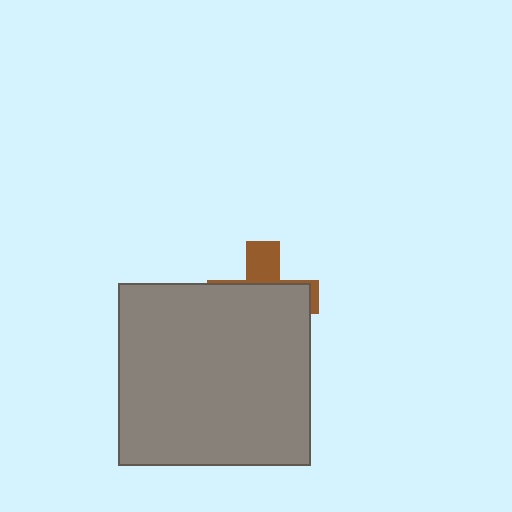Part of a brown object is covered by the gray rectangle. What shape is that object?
It is a cross.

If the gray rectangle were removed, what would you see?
You would see the complete brown cross.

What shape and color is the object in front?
The object in front is a gray rectangle.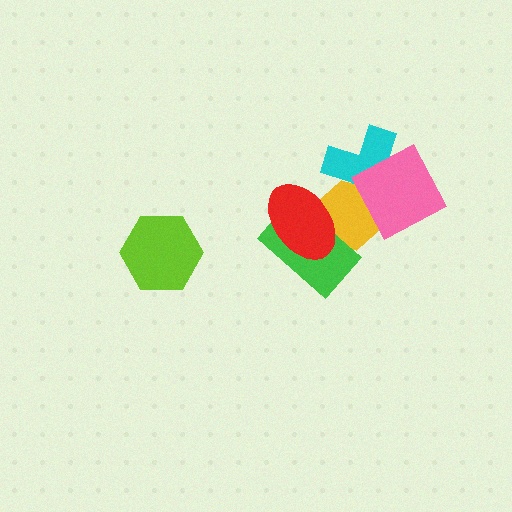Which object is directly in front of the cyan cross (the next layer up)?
The yellow hexagon is directly in front of the cyan cross.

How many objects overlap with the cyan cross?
2 objects overlap with the cyan cross.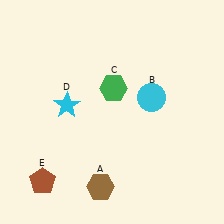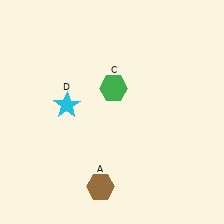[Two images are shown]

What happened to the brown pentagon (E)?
The brown pentagon (E) was removed in Image 2. It was in the bottom-left area of Image 1.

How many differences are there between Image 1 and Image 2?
There are 2 differences between the two images.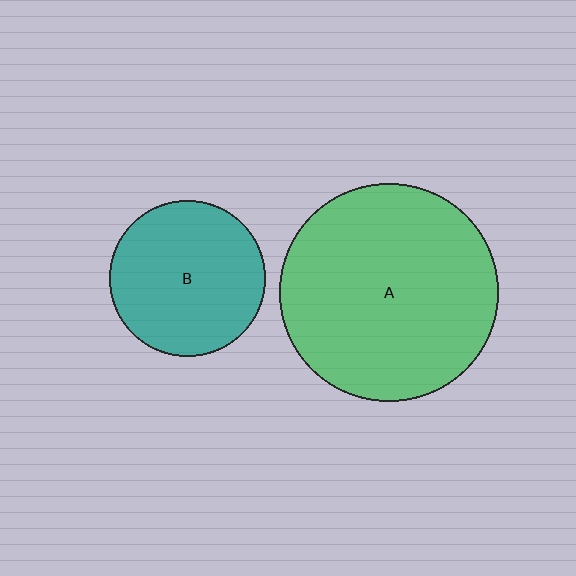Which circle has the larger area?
Circle A (green).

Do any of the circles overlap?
No, none of the circles overlap.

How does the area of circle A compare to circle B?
Approximately 2.0 times.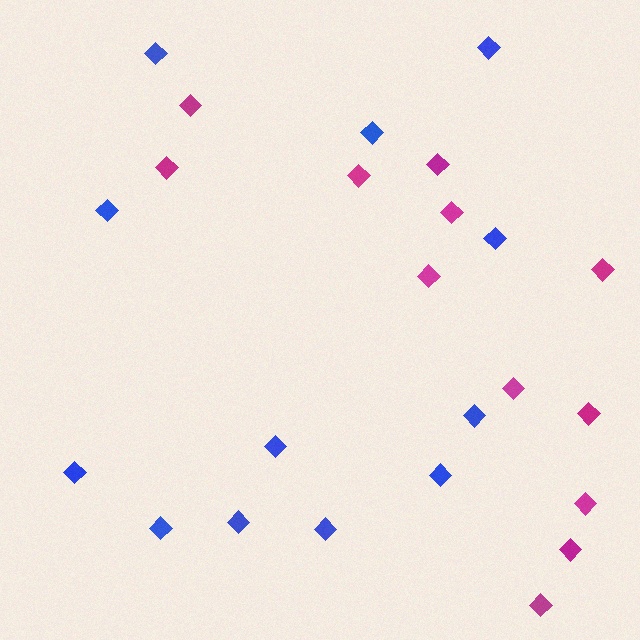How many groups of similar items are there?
There are 2 groups: one group of magenta diamonds (12) and one group of blue diamonds (12).